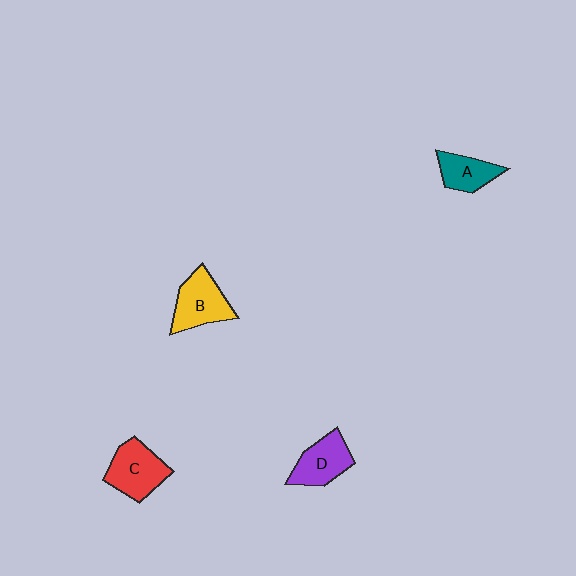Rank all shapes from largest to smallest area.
From largest to smallest: C (red), B (yellow), D (purple), A (teal).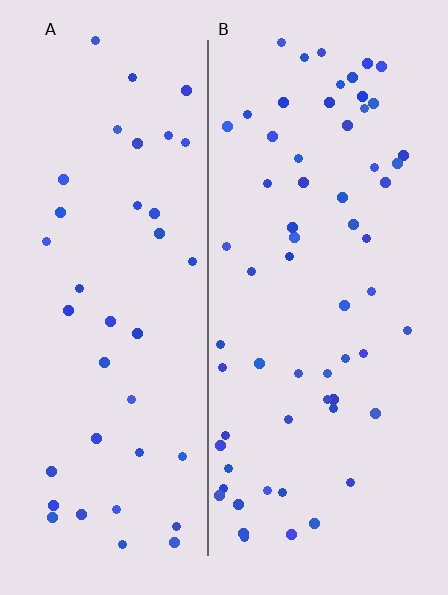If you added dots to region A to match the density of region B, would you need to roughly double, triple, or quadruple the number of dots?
Approximately double.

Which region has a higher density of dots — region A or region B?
B (the right).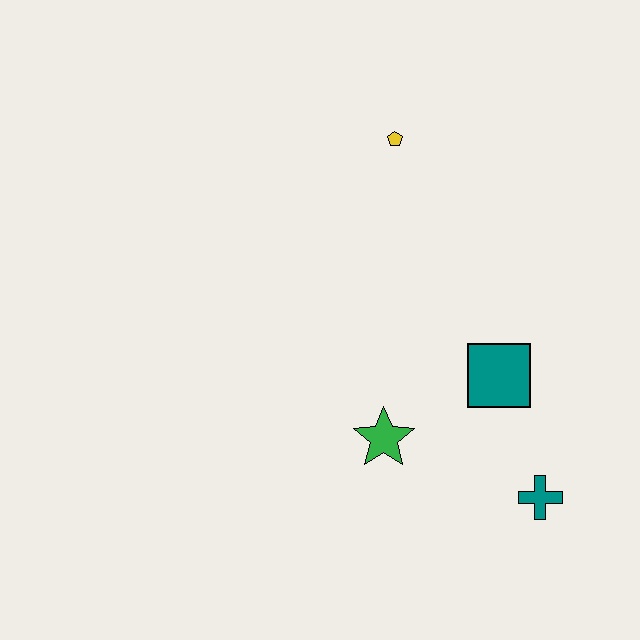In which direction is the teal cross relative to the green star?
The teal cross is to the right of the green star.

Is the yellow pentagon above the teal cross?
Yes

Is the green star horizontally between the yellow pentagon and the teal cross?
No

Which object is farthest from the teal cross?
The yellow pentagon is farthest from the teal cross.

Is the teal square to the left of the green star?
No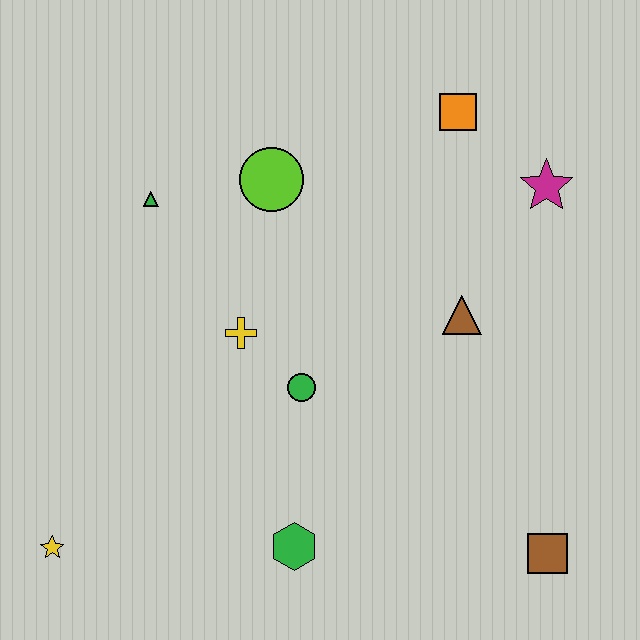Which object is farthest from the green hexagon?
The orange square is farthest from the green hexagon.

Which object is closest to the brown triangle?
The magenta star is closest to the brown triangle.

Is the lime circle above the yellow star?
Yes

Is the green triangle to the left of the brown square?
Yes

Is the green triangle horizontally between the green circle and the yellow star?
Yes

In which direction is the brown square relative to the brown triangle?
The brown square is below the brown triangle.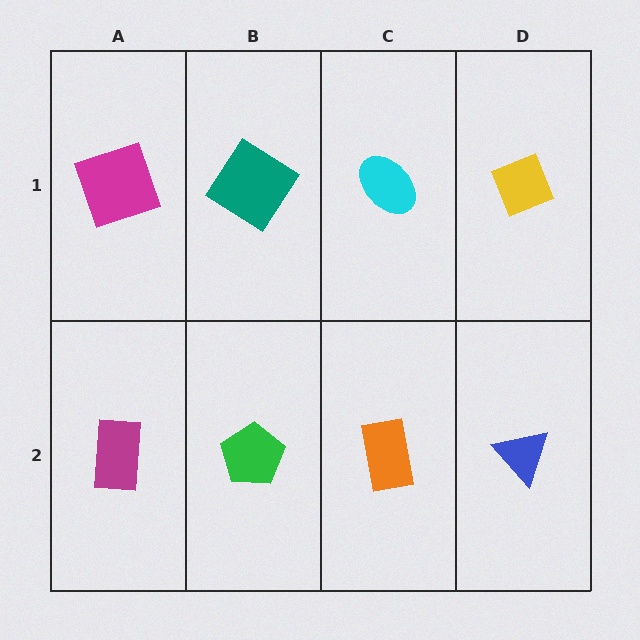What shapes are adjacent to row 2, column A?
A magenta square (row 1, column A), a green pentagon (row 2, column B).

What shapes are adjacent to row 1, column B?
A green pentagon (row 2, column B), a magenta square (row 1, column A), a cyan ellipse (row 1, column C).